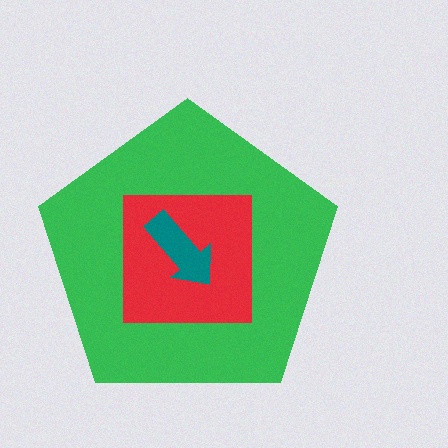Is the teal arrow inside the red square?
Yes.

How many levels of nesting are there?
3.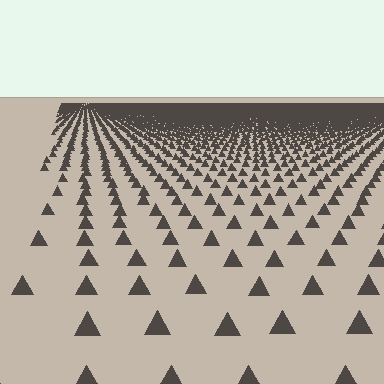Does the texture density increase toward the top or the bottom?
Density increases toward the top.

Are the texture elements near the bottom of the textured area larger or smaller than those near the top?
Larger. Near the bottom, elements are closer to the viewer and appear at a bigger on-screen size.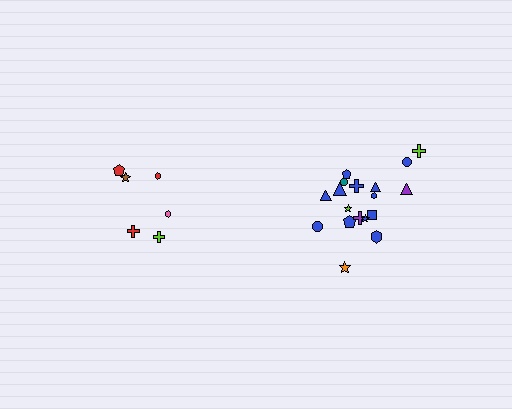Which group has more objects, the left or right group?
The right group.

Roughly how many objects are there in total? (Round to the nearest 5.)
Roughly 25 objects in total.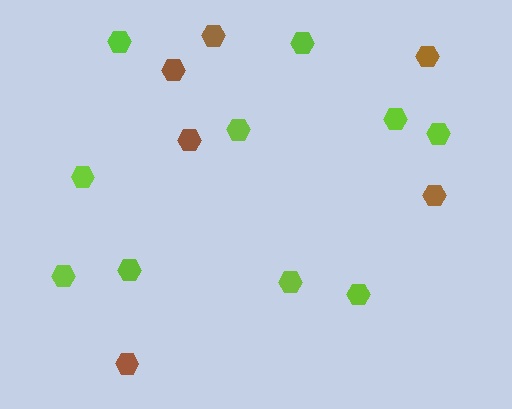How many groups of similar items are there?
There are 2 groups: one group of lime hexagons (10) and one group of brown hexagons (6).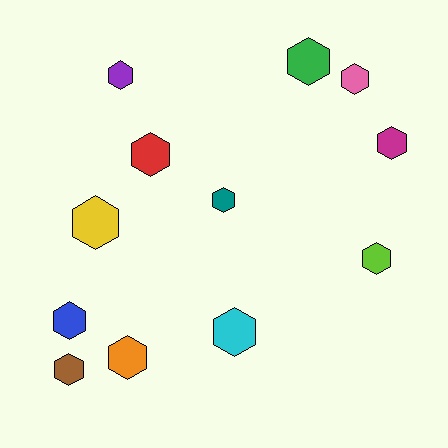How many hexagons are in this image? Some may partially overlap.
There are 12 hexagons.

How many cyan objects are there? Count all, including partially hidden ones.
There is 1 cyan object.